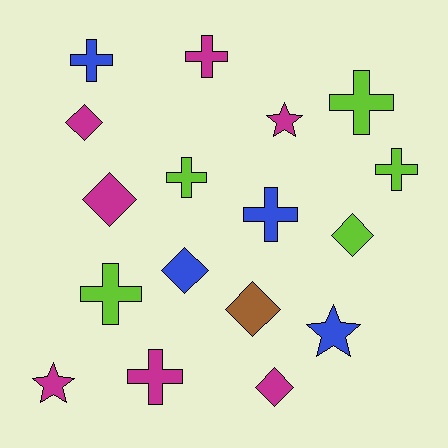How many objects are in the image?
There are 17 objects.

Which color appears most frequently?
Magenta, with 7 objects.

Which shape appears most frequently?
Cross, with 8 objects.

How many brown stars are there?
There are no brown stars.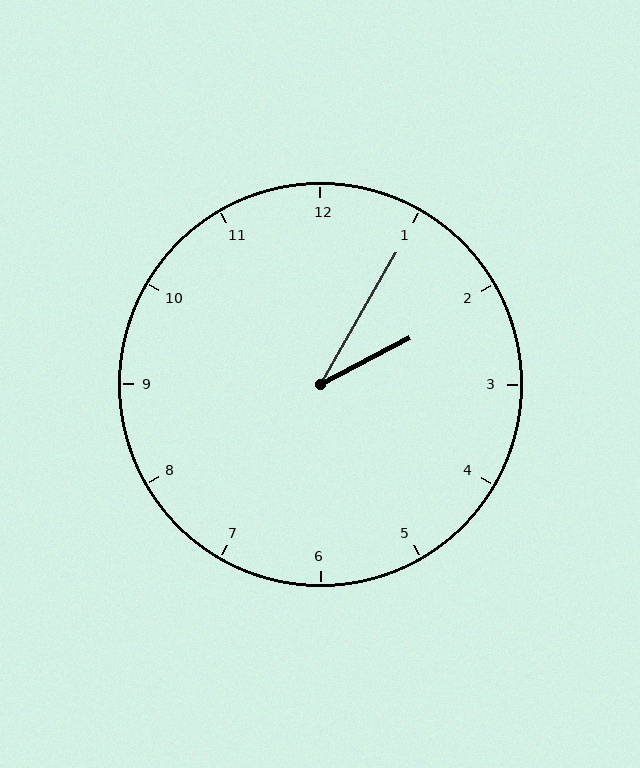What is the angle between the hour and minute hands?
Approximately 32 degrees.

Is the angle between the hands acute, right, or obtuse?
It is acute.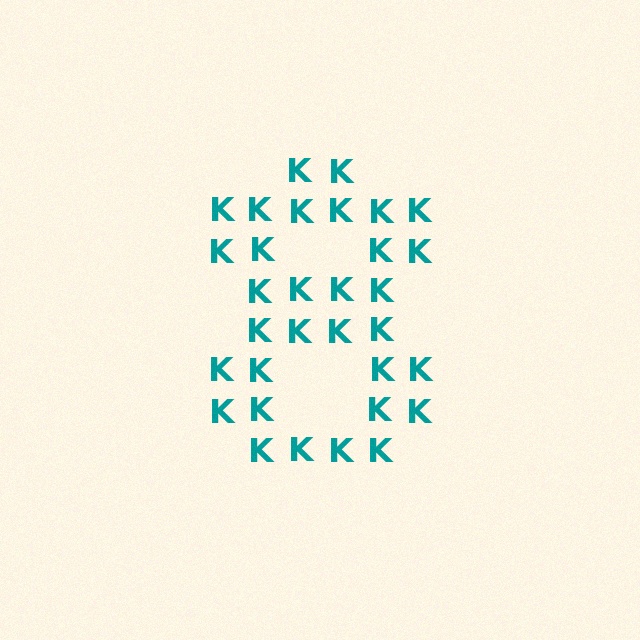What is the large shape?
The large shape is the digit 8.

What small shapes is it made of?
It is made of small letter K's.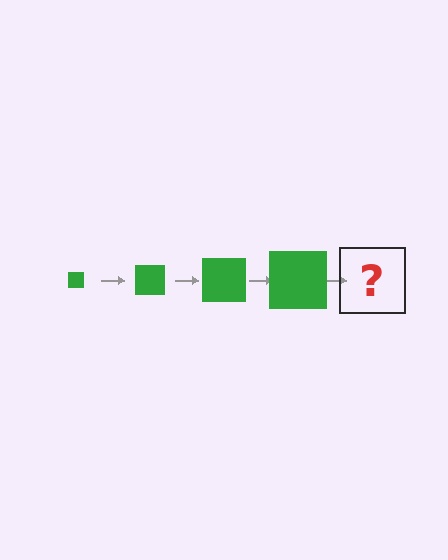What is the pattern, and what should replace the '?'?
The pattern is that the square gets progressively larger each step. The '?' should be a green square, larger than the previous one.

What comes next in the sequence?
The next element should be a green square, larger than the previous one.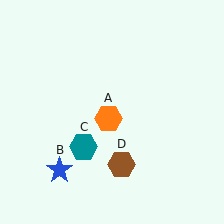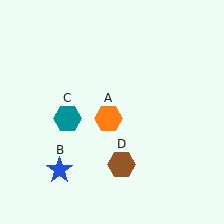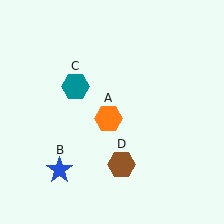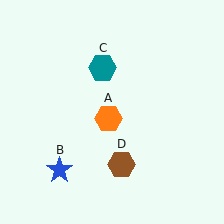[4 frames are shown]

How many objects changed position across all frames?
1 object changed position: teal hexagon (object C).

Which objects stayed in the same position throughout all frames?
Orange hexagon (object A) and blue star (object B) and brown hexagon (object D) remained stationary.